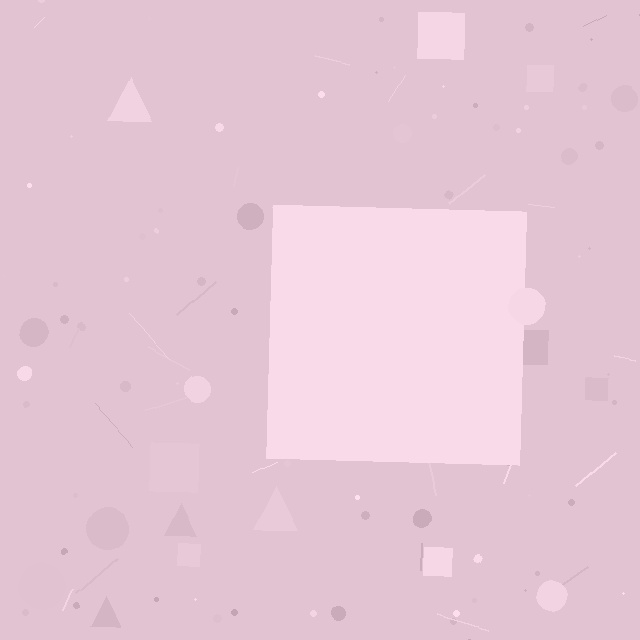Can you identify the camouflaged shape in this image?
The camouflaged shape is a square.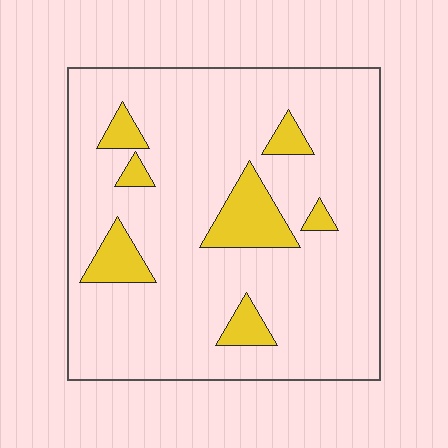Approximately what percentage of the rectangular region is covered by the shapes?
Approximately 15%.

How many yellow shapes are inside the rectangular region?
7.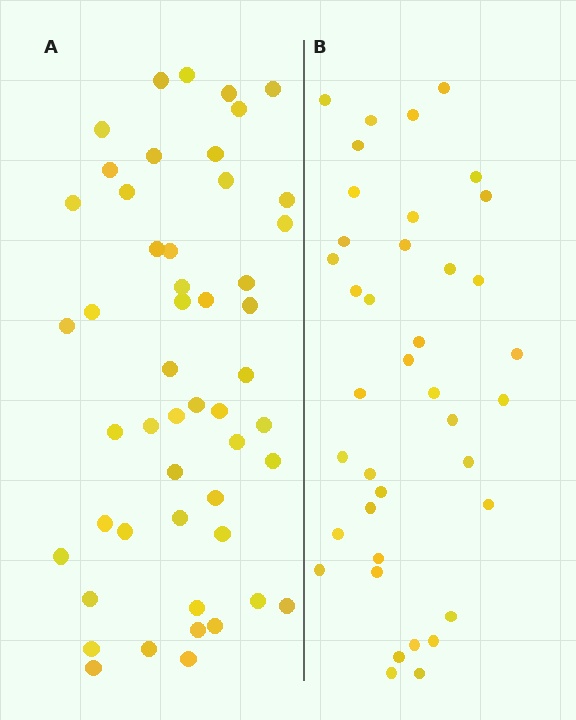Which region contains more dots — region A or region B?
Region A (the left region) has more dots.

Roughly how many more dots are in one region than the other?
Region A has roughly 12 or so more dots than region B.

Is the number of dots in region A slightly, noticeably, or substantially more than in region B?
Region A has noticeably more, but not dramatically so. The ratio is roughly 1.3 to 1.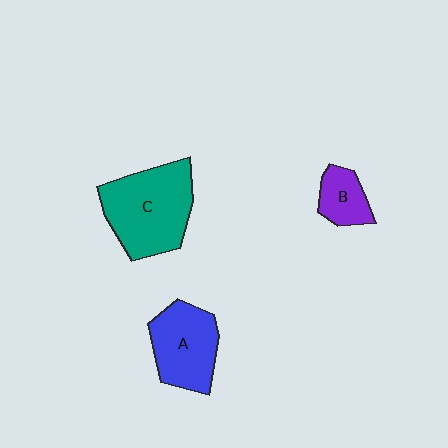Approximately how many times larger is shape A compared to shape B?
Approximately 2.0 times.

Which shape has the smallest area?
Shape B (purple).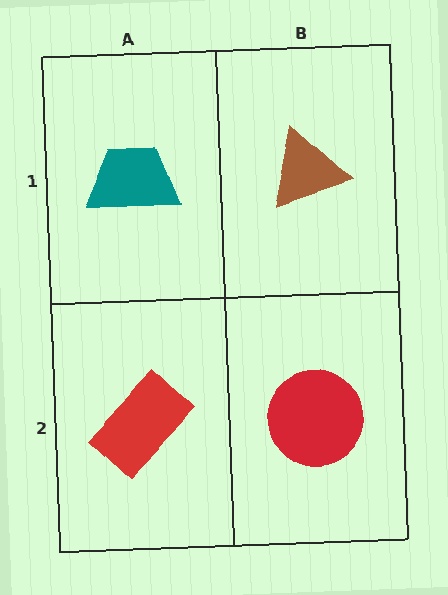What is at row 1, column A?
A teal trapezoid.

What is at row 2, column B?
A red circle.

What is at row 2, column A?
A red rectangle.